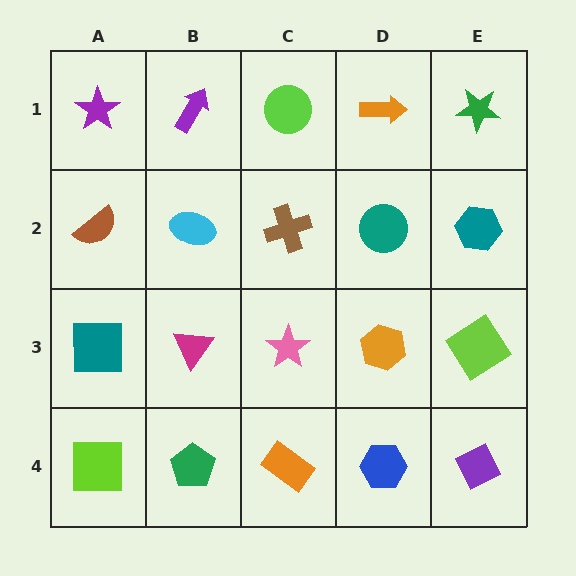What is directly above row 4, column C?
A pink star.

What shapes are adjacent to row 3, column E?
A teal hexagon (row 2, column E), a purple diamond (row 4, column E), an orange hexagon (row 3, column D).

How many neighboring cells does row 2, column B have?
4.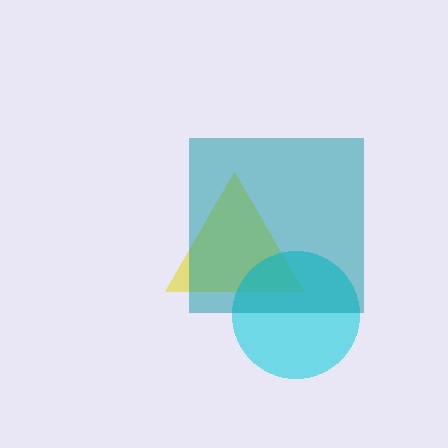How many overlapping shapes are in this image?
There are 3 overlapping shapes in the image.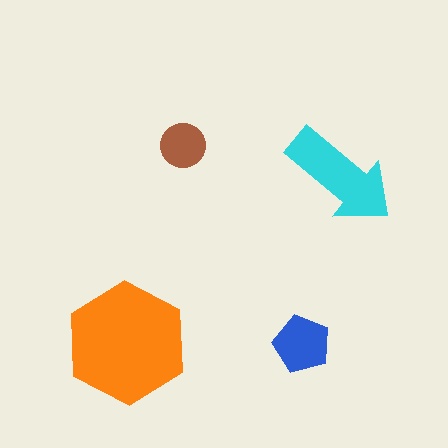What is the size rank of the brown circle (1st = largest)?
4th.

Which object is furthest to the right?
The cyan arrow is rightmost.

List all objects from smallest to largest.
The brown circle, the blue pentagon, the cyan arrow, the orange hexagon.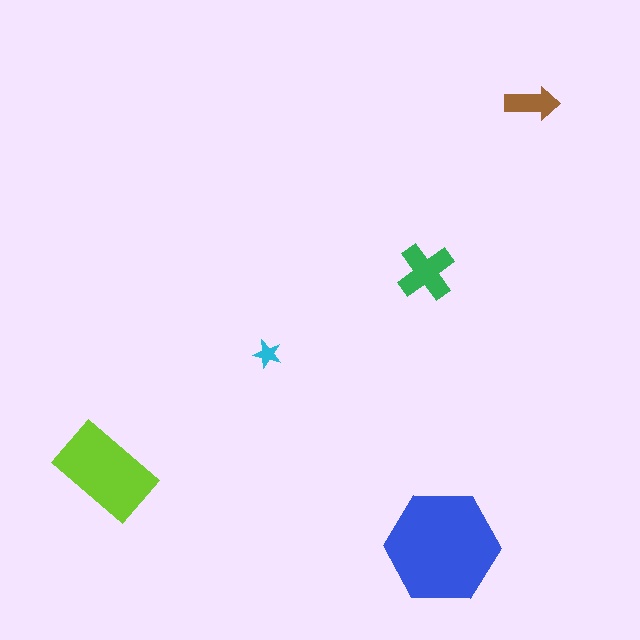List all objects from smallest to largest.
The cyan star, the brown arrow, the green cross, the lime rectangle, the blue hexagon.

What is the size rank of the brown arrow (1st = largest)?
4th.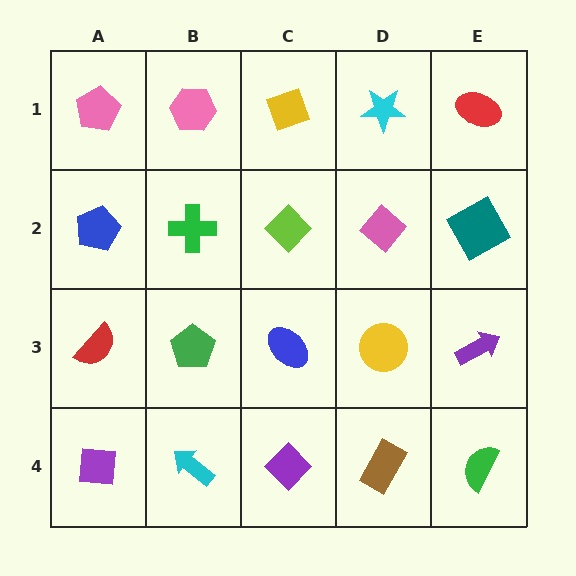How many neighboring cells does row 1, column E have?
2.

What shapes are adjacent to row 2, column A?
A pink pentagon (row 1, column A), a red semicircle (row 3, column A), a green cross (row 2, column B).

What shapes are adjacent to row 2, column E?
A red ellipse (row 1, column E), a purple arrow (row 3, column E), a pink diamond (row 2, column D).